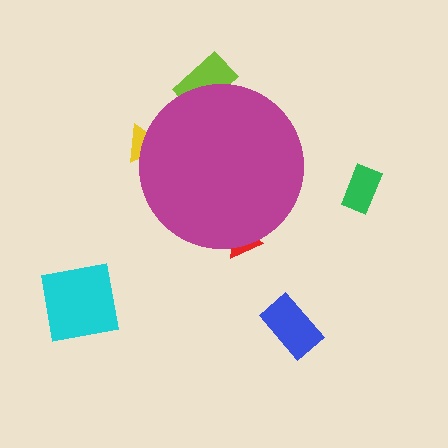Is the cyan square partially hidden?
No, the cyan square is fully visible.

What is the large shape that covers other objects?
A magenta circle.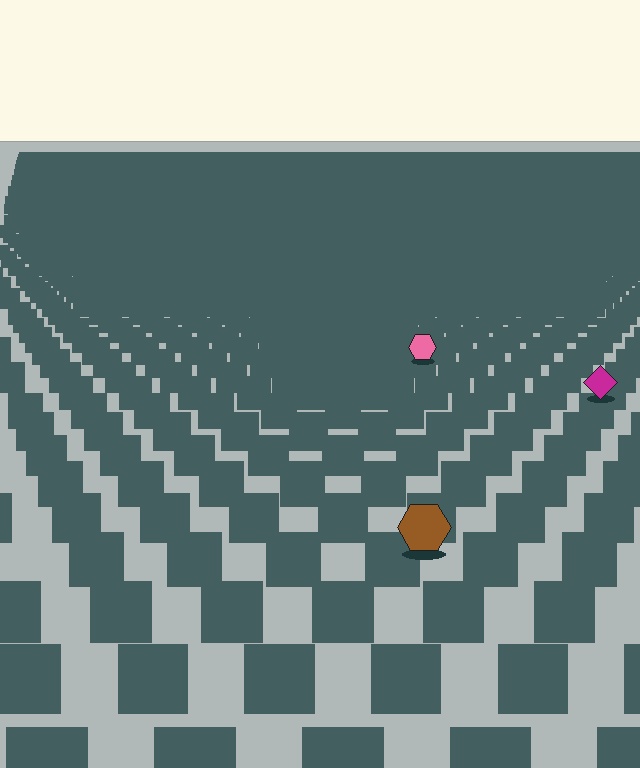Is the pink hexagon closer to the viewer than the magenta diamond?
No. The magenta diamond is closer — you can tell from the texture gradient: the ground texture is coarser near it.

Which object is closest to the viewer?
The brown hexagon is closest. The texture marks near it are larger and more spread out.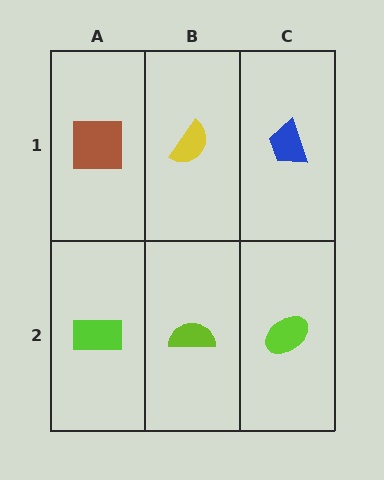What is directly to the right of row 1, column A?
A yellow semicircle.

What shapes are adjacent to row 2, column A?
A brown square (row 1, column A), a lime semicircle (row 2, column B).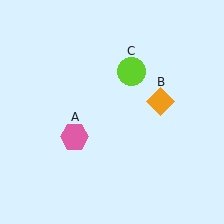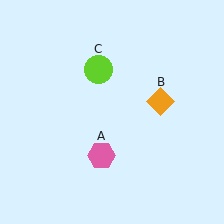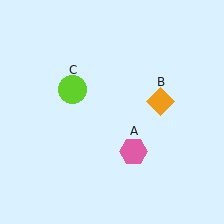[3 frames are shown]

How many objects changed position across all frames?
2 objects changed position: pink hexagon (object A), lime circle (object C).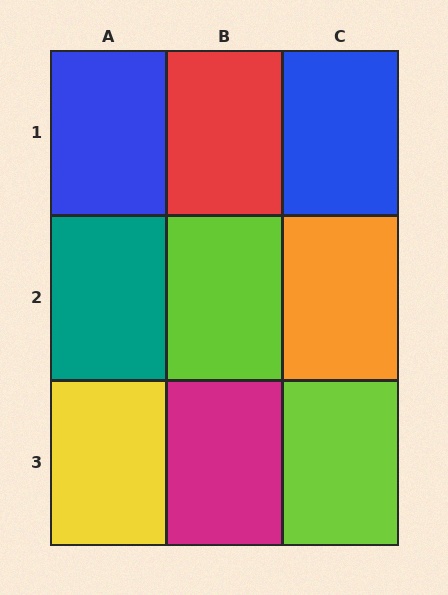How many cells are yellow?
1 cell is yellow.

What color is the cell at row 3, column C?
Lime.